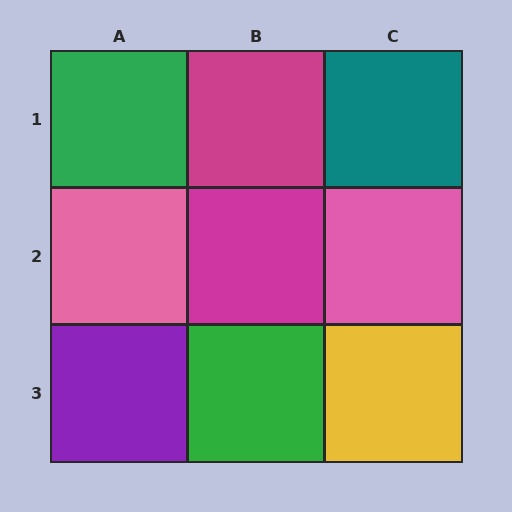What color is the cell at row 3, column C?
Yellow.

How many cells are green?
2 cells are green.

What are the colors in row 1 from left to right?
Green, magenta, teal.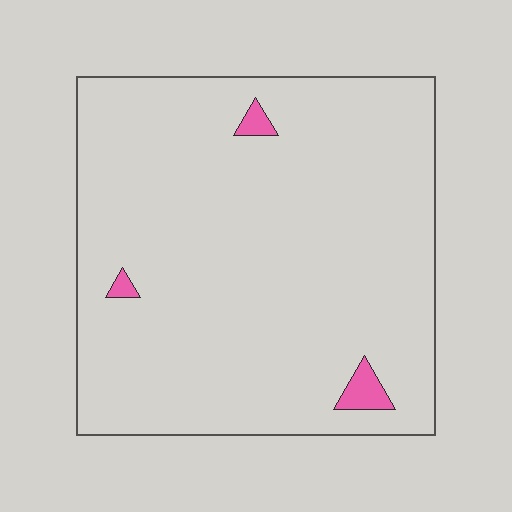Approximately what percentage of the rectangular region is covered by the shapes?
Approximately 5%.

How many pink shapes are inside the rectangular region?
3.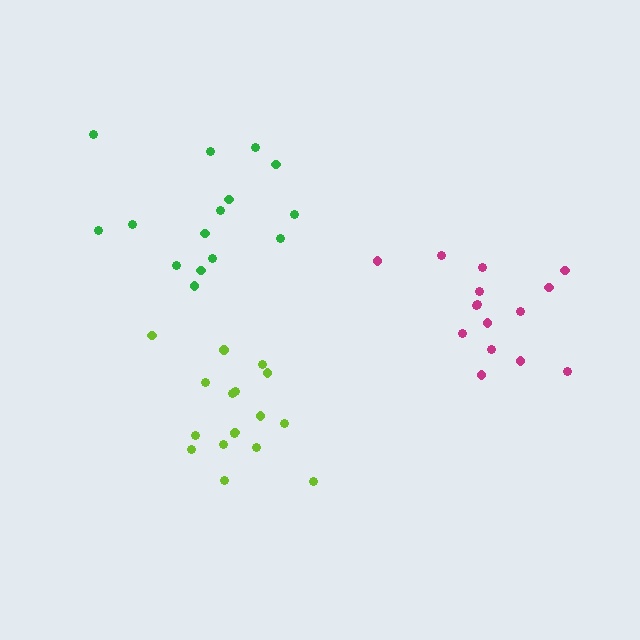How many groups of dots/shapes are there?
There are 3 groups.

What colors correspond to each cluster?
The clusters are colored: magenta, lime, green.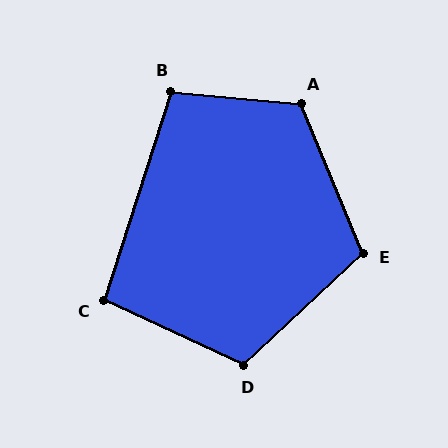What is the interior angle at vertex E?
Approximately 110 degrees (obtuse).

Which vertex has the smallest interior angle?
C, at approximately 97 degrees.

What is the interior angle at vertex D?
Approximately 112 degrees (obtuse).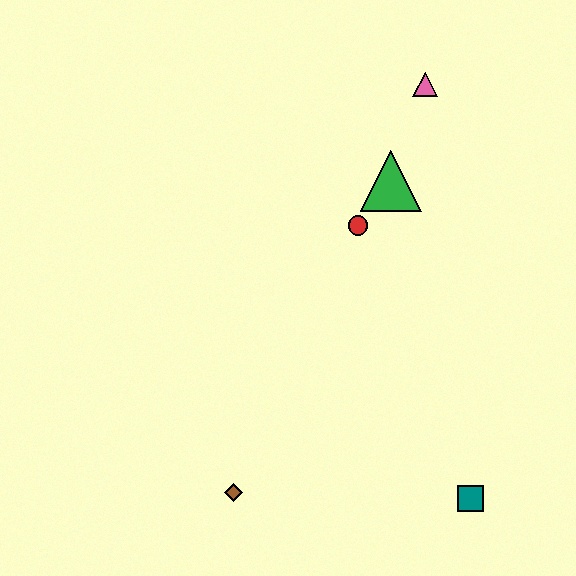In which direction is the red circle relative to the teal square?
The red circle is above the teal square.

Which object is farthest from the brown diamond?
The pink triangle is farthest from the brown diamond.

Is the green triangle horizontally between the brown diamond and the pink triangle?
Yes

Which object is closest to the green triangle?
The red circle is closest to the green triangle.